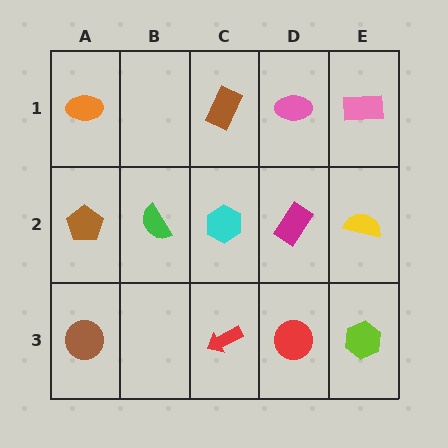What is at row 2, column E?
A yellow semicircle.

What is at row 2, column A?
A brown pentagon.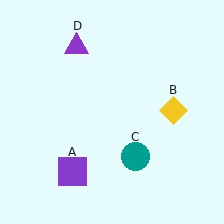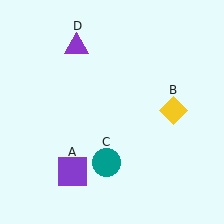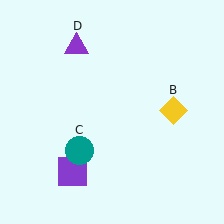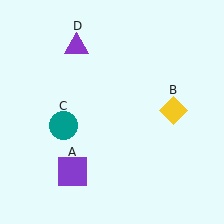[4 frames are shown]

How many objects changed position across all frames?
1 object changed position: teal circle (object C).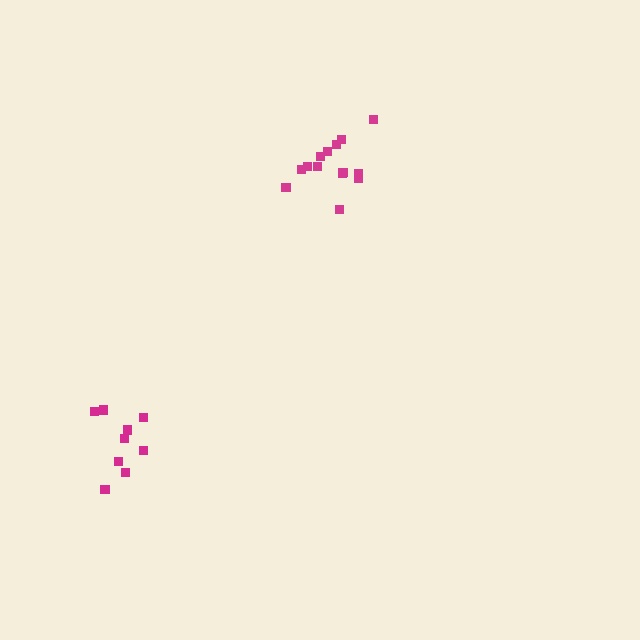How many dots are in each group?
Group 1: 14 dots, Group 2: 9 dots (23 total).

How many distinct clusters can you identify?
There are 2 distinct clusters.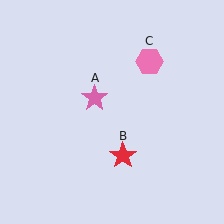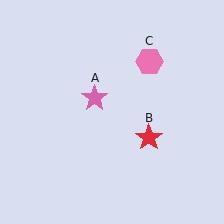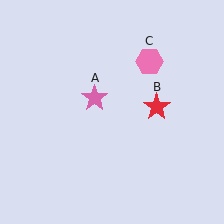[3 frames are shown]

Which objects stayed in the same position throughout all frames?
Pink star (object A) and pink hexagon (object C) remained stationary.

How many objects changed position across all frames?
1 object changed position: red star (object B).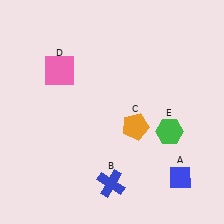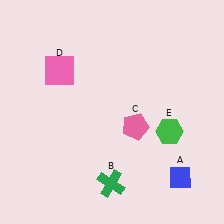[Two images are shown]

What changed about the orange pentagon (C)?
In Image 1, C is orange. In Image 2, it changed to pink.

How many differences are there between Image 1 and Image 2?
There are 2 differences between the two images.